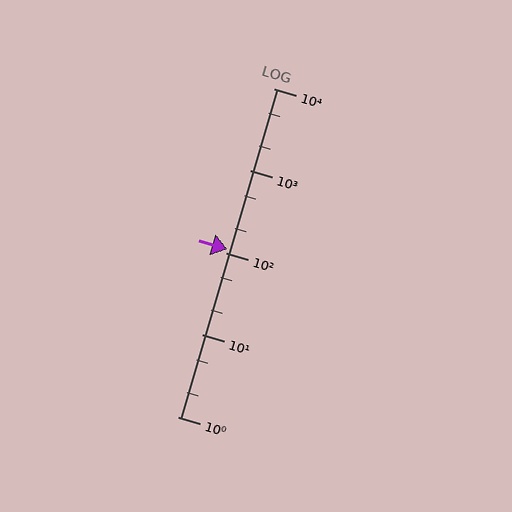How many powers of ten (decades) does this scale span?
The scale spans 4 decades, from 1 to 10000.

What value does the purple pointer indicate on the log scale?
The pointer indicates approximately 110.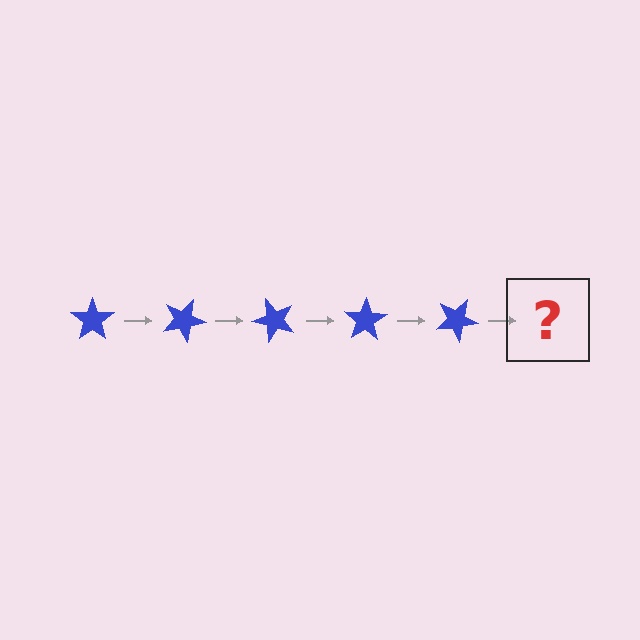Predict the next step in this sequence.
The next step is a blue star rotated 125 degrees.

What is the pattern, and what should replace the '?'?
The pattern is that the star rotates 25 degrees each step. The '?' should be a blue star rotated 125 degrees.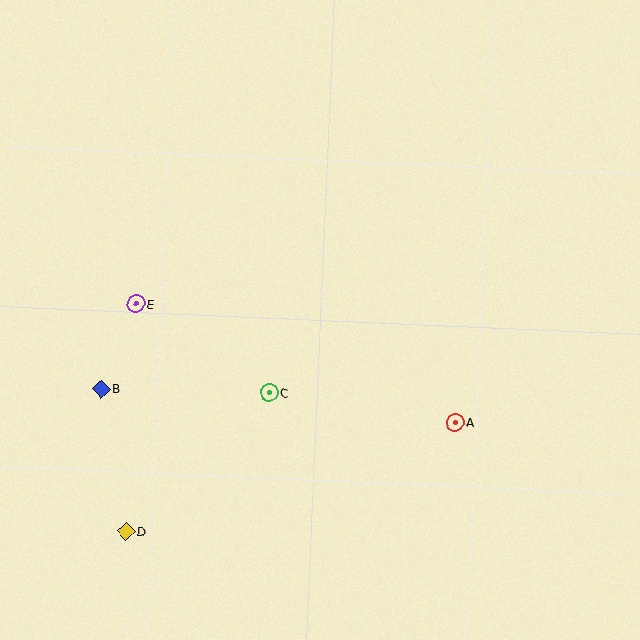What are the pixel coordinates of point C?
Point C is at (269, 393).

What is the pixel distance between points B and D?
The distance between B and D is 145 pixels.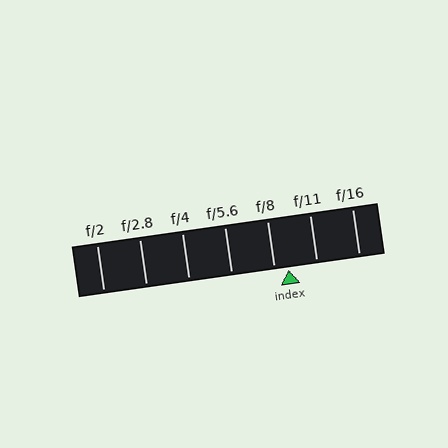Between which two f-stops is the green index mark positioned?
The index mark is between f/8 and f/11.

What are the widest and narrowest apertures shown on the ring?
The widest aperture shown is f/2 and the narrowest is f/16.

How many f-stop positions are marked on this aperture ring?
There are 7 f-stop positions marked.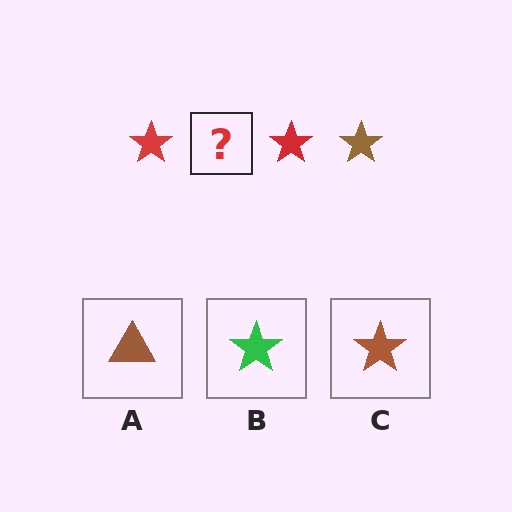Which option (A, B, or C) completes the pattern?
C.